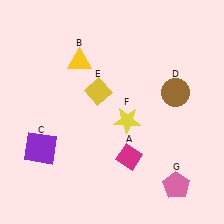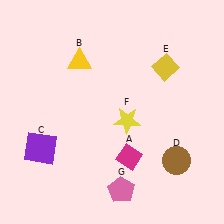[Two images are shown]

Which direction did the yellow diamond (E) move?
The yellow diamond (E) moved right.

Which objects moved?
The objects that moved are: the brown circle (D), the yellow diamond (E), the pink pentagon (G).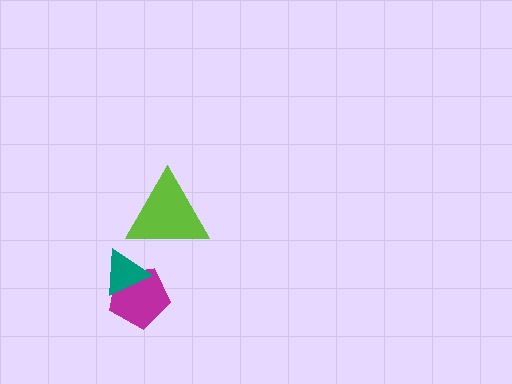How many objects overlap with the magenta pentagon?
1 object overlaps with the magenta pentagon.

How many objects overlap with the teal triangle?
1 object overlaps with the teal triangle.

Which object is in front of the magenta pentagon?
The teal triangle is in front of the magenta pentagon.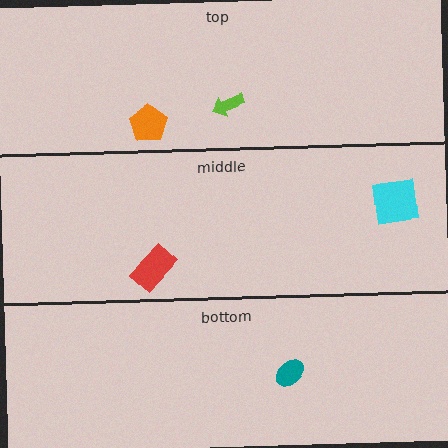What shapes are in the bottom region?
The teal ellipse.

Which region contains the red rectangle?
The middle region.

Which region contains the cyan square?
The middle region.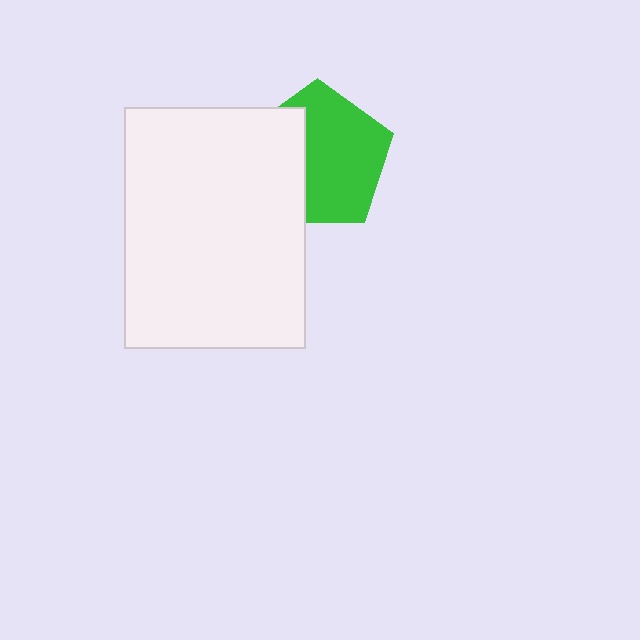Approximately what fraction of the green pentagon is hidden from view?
Roughly 37% of the green pentagon is hidden behind the white rectangle.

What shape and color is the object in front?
The object in front is a white rectangle.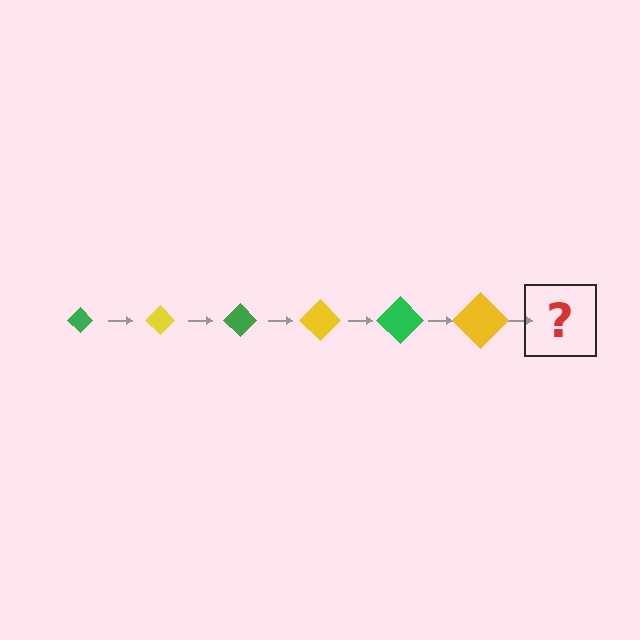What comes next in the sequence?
The next element should be a green diamond, larger than the previous one.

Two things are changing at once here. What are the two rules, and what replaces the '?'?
The two rules are that the diamond grows larger each step and the color cycles through green and yellow. The '?' should be a green diamond, larger than the previous one.